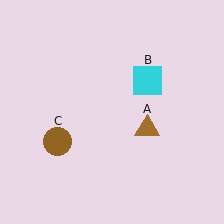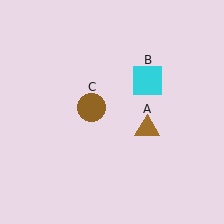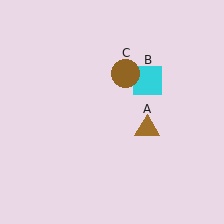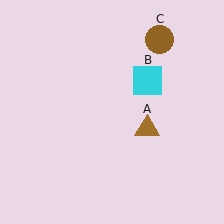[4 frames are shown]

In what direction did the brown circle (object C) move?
The brown circle (object C) moved up and to the right.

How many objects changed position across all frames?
1 object changed position: brown circle (object C).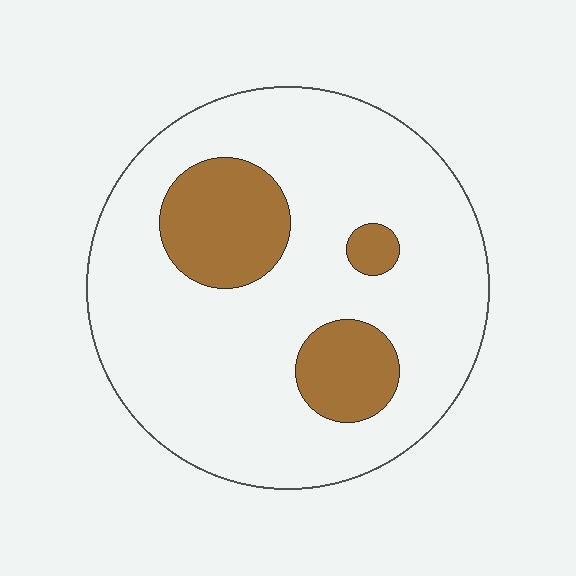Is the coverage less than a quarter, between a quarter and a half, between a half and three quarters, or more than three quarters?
Less than a quarter.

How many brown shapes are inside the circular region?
3.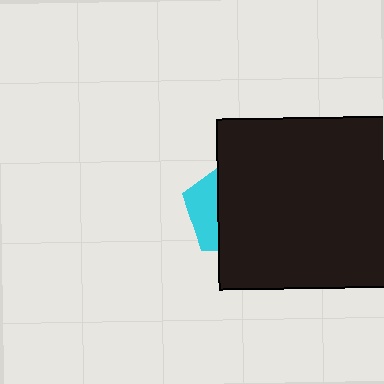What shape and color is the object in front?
The object in front is a black rectangle.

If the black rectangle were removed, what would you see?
You would see the complete cyan pentagon.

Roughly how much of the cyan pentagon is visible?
A small part of it is visible (roughly 31%).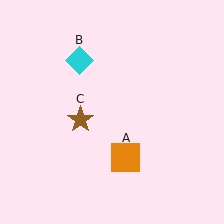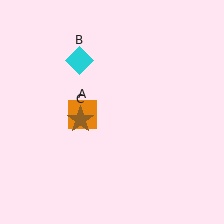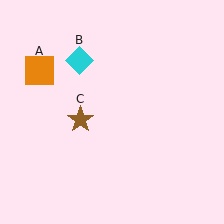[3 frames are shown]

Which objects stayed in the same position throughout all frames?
Cyan diamond (object B) and brown star (object C) remained stationary.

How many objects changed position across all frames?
1 object changed position: orange square (object A).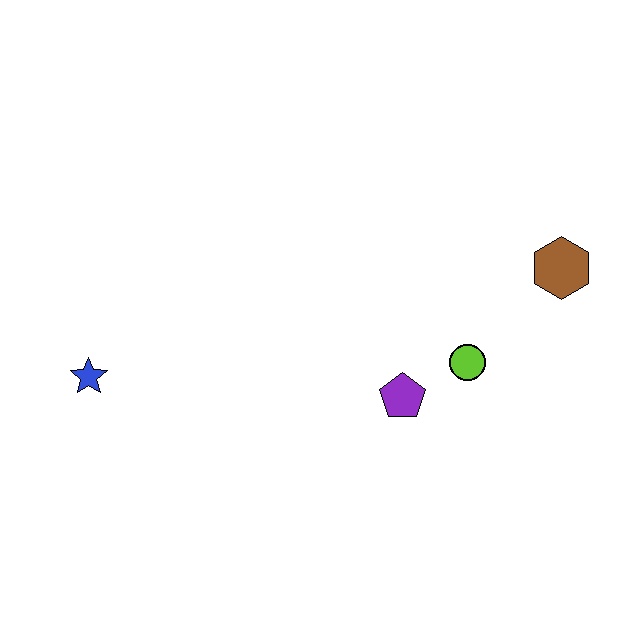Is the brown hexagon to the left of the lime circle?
No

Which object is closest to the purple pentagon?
The lime circle is closest to the purple pentagon.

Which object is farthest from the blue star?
The brown hexagon is farthest from the blue star.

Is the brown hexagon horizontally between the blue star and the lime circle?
No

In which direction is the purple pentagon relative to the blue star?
The purple pentagon is to the right of the blue star.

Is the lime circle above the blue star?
Yes